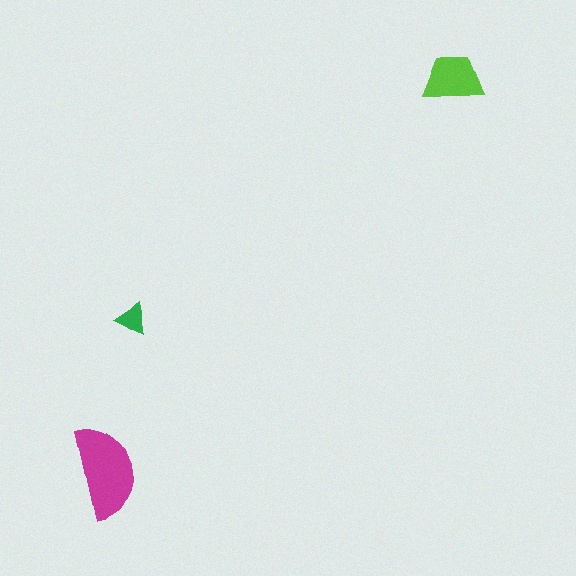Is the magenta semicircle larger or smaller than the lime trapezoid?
Larger.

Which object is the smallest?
The green triangle.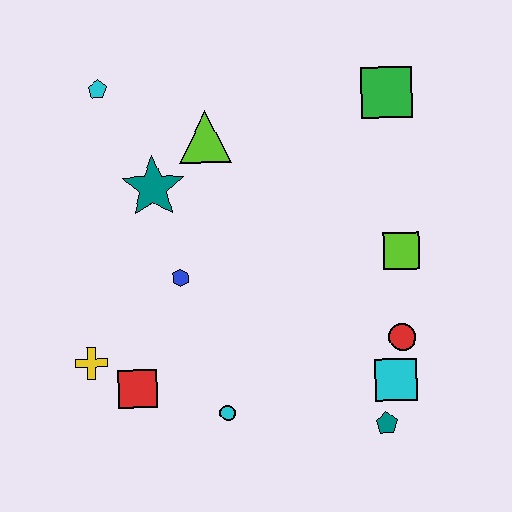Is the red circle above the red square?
Yes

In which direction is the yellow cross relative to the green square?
The yellow cross is to the left of the green square.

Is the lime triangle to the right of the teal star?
Yes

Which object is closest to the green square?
The lime square is closest to the green square.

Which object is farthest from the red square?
The green square is farthest from the red square.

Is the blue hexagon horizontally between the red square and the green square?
Yes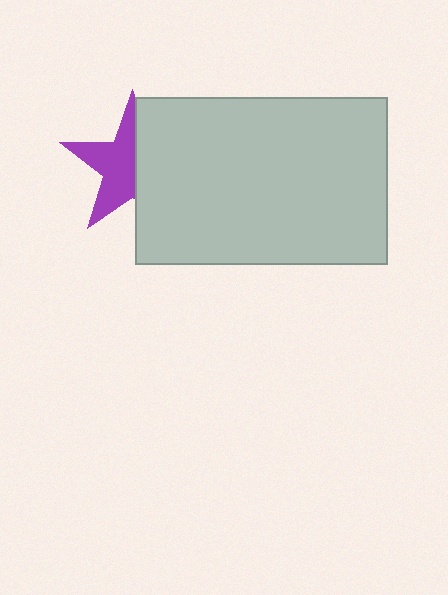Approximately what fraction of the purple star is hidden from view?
Roughly 46% of the purple star is hidden behind the light gray rectangle.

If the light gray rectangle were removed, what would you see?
You would see the complete purple star.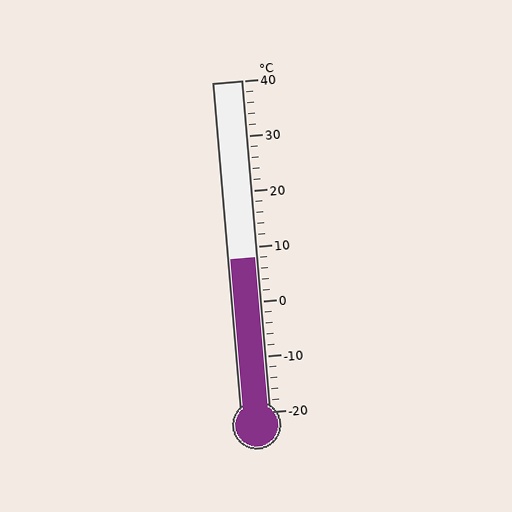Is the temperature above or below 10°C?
The temperature is below 10°C.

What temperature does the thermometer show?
The thermometer shows approximately 8°C.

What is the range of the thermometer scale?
The thermometer scale ranges from -20°C to 40°C.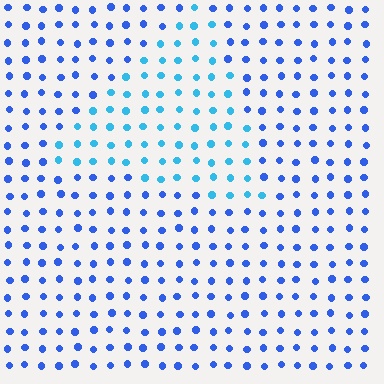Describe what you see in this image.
The image is filled with small blue elements in a uniform arrangement. A triangle-shaped region is visible where the elements are tinted to a slightly different hue, forming a subtle color boundary.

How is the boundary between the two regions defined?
The boundary is defined purely by a slight shift in hue (about 31 degrees). Spacing, size, and orientation are identical on both sides.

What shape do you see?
I see a triangle.